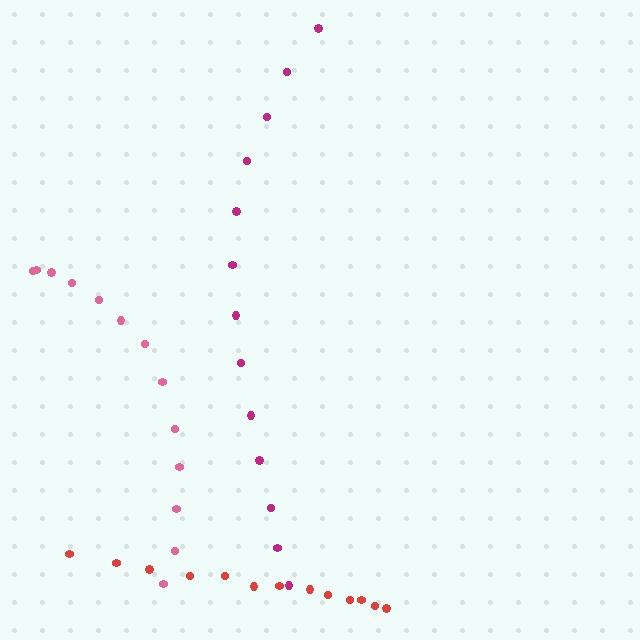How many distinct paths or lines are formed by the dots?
There are 3 distinct paths.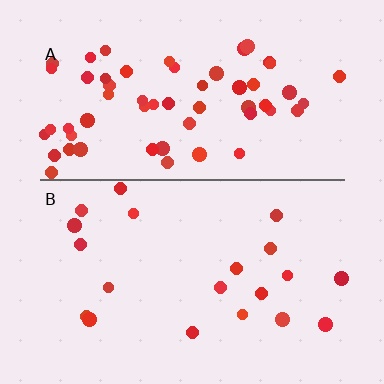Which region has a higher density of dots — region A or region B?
A (the top).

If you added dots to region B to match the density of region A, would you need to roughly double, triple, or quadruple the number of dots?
Approximately triple.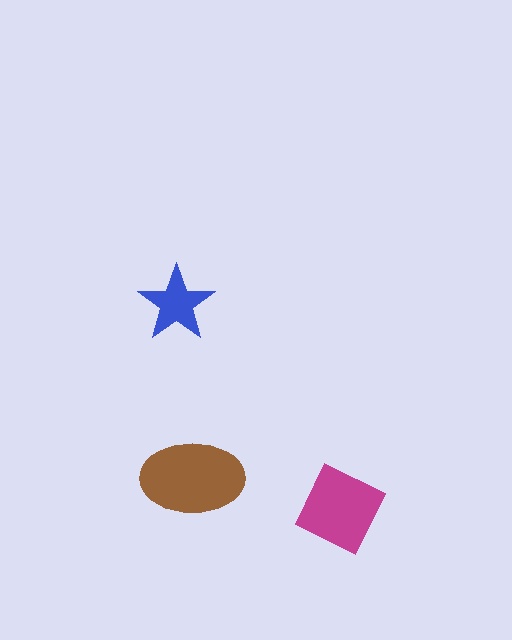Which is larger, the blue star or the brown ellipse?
The brown ellipse.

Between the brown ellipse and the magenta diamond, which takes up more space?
The brown ellipse.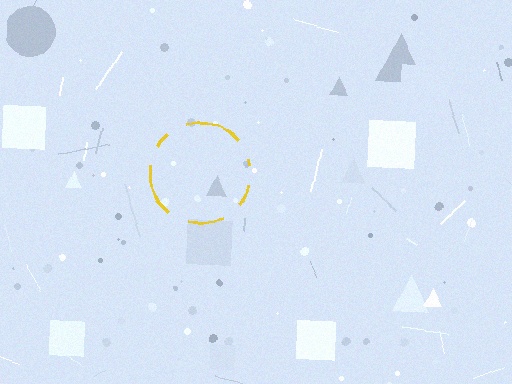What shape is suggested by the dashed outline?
The dashed outline suggests a circle.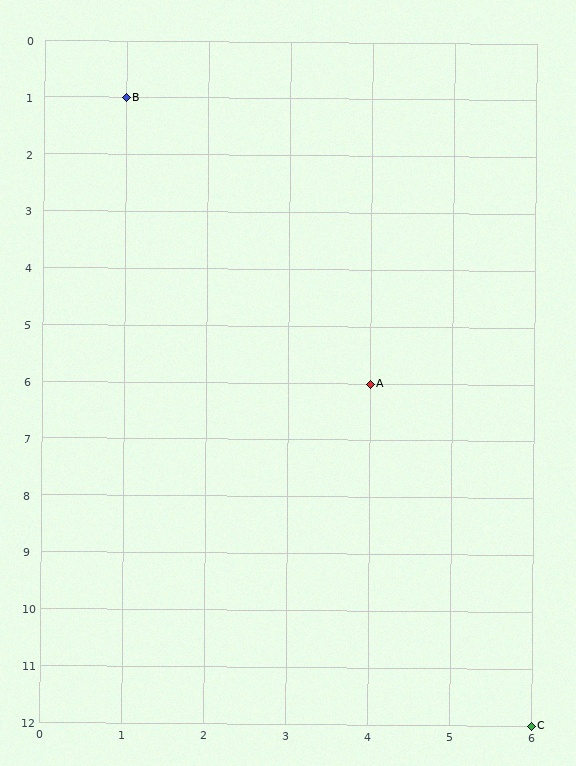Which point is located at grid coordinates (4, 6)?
Point A is at (4, 6).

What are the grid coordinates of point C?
Point C is at grid coordinates (6, 12).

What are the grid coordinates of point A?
Point A is at grid coordinates (4, 6).